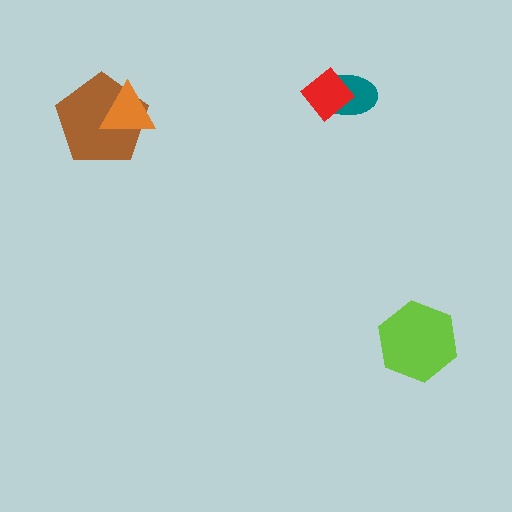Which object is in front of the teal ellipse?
The red diamond is in front of the teal ellipse.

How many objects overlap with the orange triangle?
1 object overlaps with the orange triangle.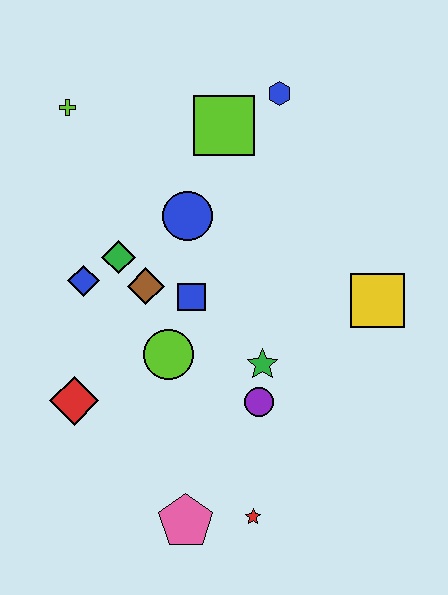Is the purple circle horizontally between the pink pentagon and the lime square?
No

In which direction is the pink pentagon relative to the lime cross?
The pink pentagon is below the lime cross.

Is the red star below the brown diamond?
Yes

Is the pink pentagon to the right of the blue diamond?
Yes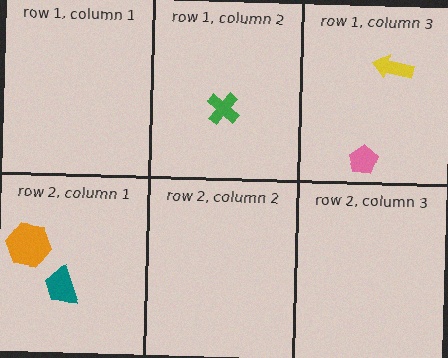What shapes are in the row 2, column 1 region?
The teal trapezoid, the orange hexagon.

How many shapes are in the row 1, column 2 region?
1.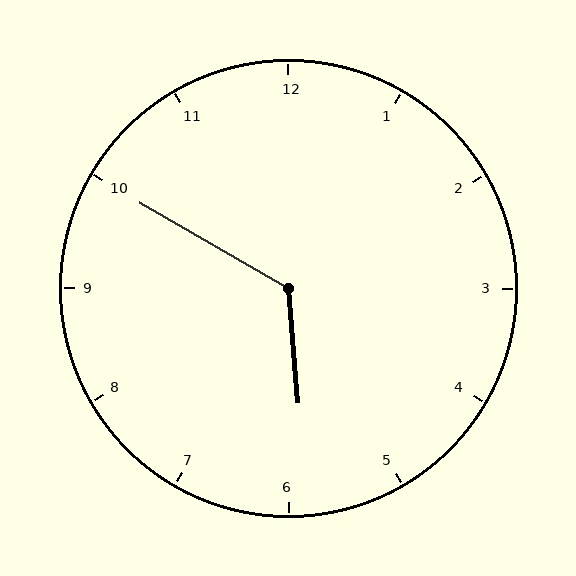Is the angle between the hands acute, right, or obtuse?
It is obtuse.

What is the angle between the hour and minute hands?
Approximately 125 degrees.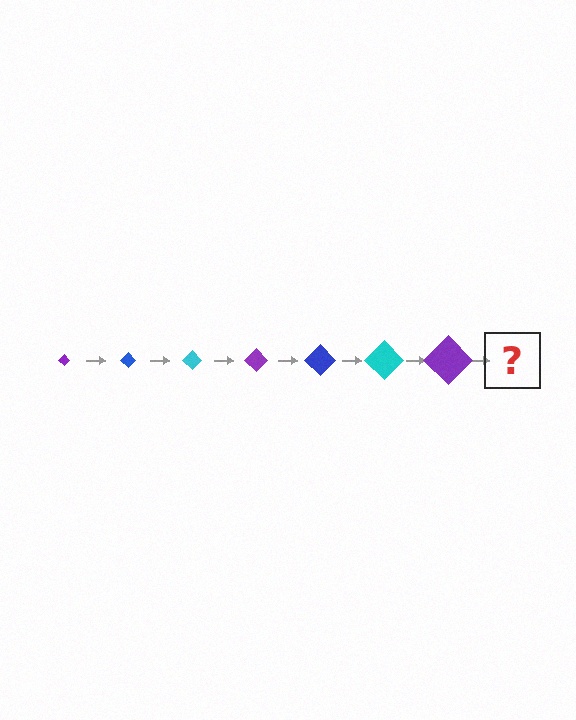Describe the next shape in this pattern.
It should be a blue diamond, larger than the previous one.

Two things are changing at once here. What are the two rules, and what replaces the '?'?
The two rules are that the diamond grows larger each step and the color cycles through purple, blue, and cyan. The '?' should be a blue diamond, larger than the previous one.